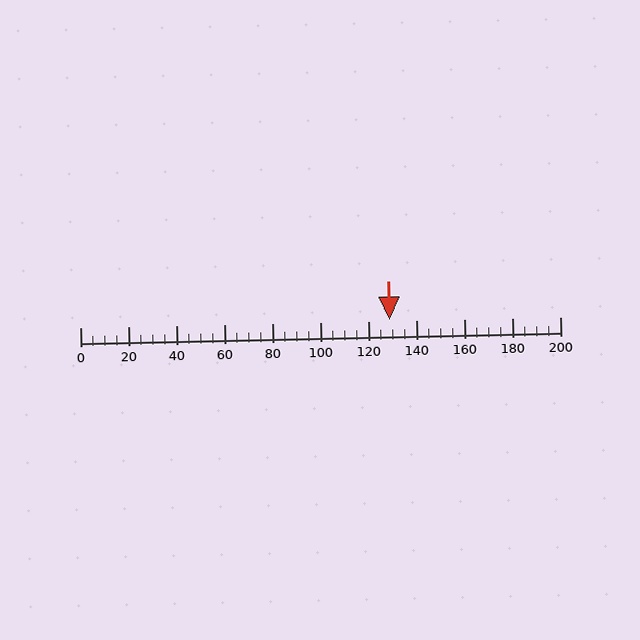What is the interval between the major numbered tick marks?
The major tick marks are spaced 20 units apart.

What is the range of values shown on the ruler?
The ruler shows values from 0 to 200.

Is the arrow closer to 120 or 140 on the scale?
The arrow is closer to 120.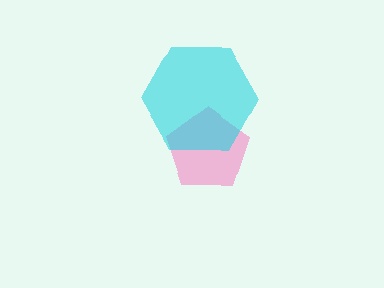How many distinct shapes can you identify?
There are 2 distinct shapes: a pink pentagon, a cyan hexagon.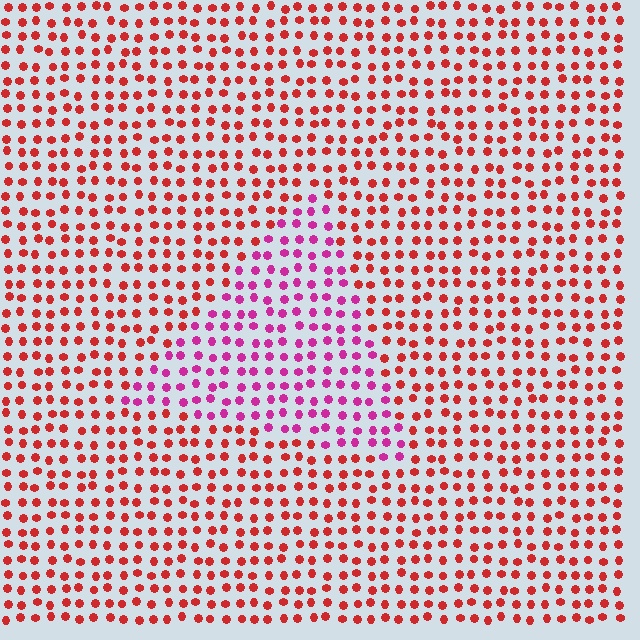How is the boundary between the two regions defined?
The boundary is defined purely by a slight shift in hue (about 42 degrees). Spacing, size, and orientation are identical on both sides.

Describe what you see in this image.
The image is filled with small red elements in a uniform arrangement. A triangle-shaped region is visible where the elements are tinted to a slightly different hue, forming a subtle color boundary.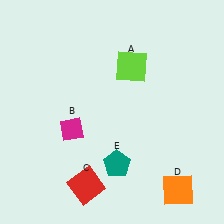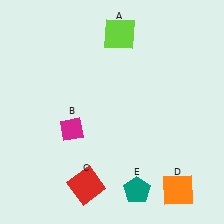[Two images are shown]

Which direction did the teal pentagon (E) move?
The teal pentagon (E) moved down.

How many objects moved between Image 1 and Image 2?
2 objects moved between the two images.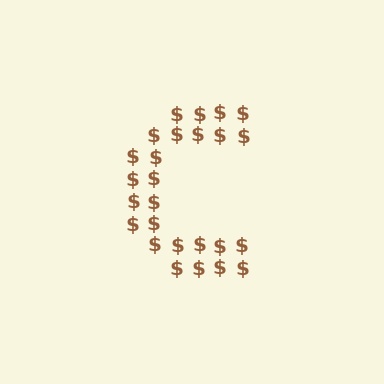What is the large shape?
The large shape is the letter C.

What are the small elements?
The small elements are dollar signs.